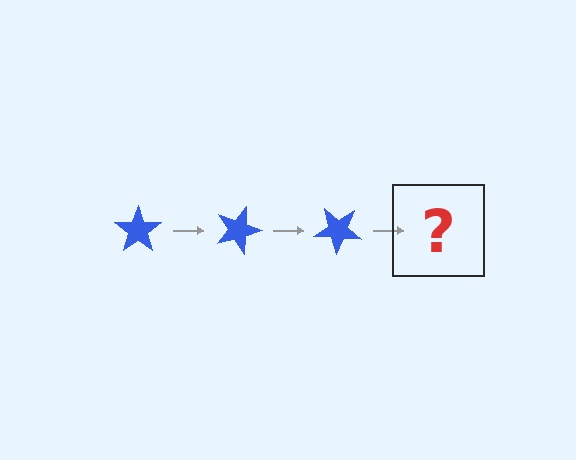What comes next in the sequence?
The next element should be a blue star rotated 60 degrees.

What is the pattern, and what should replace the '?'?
The pattern is that the star rotates 20 degrees each step. The '?' should be a blue star rotated 60 degrees.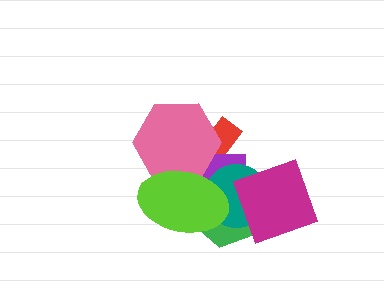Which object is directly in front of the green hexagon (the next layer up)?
The teal circle is directly in front of the green hexagon.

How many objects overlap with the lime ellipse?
5 objects overlap with the lime ellipse.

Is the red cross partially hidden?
Yes, it is partially covered by another shape.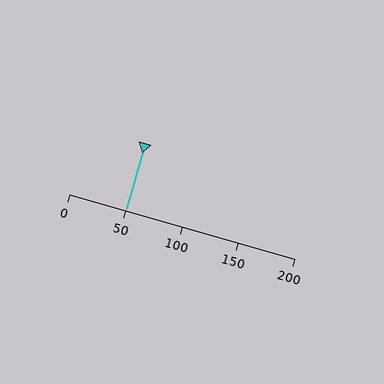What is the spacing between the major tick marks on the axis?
The major ticks are spaced 50 apart.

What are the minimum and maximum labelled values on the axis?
The axis runs from 0 to 200.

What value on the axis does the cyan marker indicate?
The marker indicates approximately 50.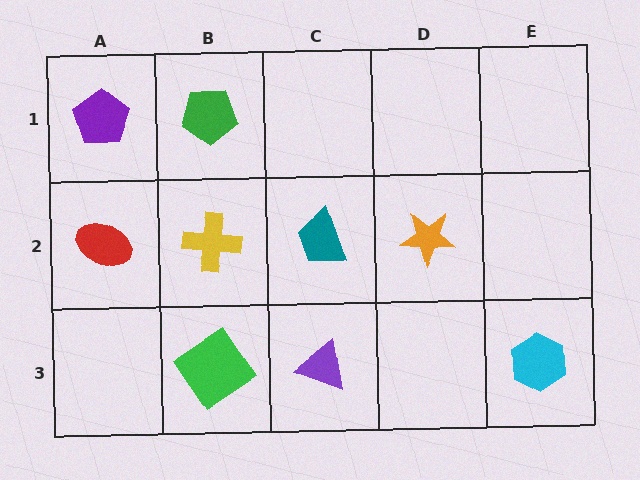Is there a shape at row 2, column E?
No, that cell is empty.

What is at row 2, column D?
An orange star.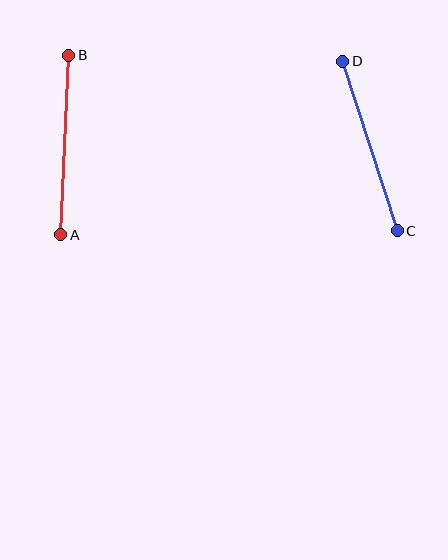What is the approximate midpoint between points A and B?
The midpoint is at approximately (65, 145) pixels.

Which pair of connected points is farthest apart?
Points A and B are farthest apart.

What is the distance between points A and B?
The distance is approximately 180 pixels.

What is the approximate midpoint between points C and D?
The midpoint is at approximately (370, 146) pixels.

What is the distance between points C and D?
The distance is approximately 178 pixels.